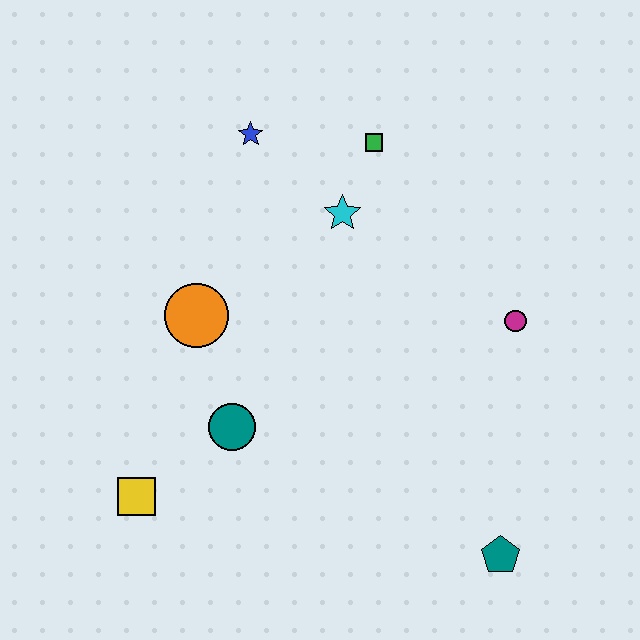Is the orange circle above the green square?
No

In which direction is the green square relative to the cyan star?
The green square is above the cyan star.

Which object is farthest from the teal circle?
The green square is farthest from the teal circle.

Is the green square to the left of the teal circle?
No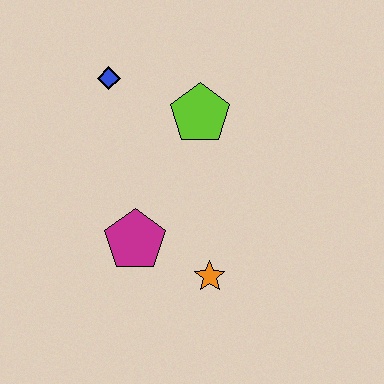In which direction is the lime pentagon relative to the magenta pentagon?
The lime pentagon is above the magenta pentagon.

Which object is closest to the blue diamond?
The lime pentagon is closest to the blue diamond.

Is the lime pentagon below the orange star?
No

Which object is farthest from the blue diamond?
The orange star is farthest from the blue diamond.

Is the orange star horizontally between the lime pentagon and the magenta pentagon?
No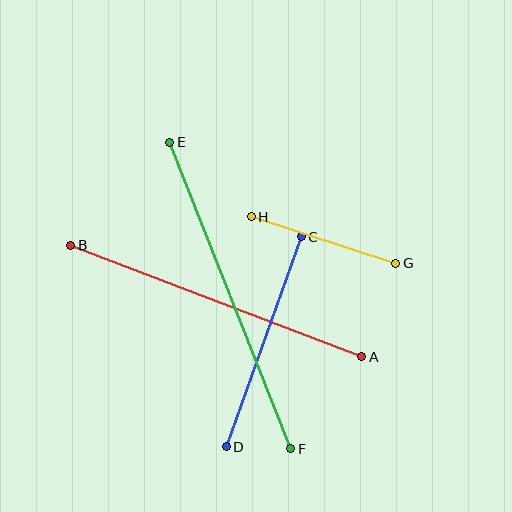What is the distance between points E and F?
The distance is approximately 330 pixels.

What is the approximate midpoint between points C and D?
The midpoint is at approximately (264, 342) pixels.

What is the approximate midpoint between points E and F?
The midpoint is at approximately (230, 295) pixels.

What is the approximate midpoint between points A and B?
The midpoint is at approximately (216, 301) pixels.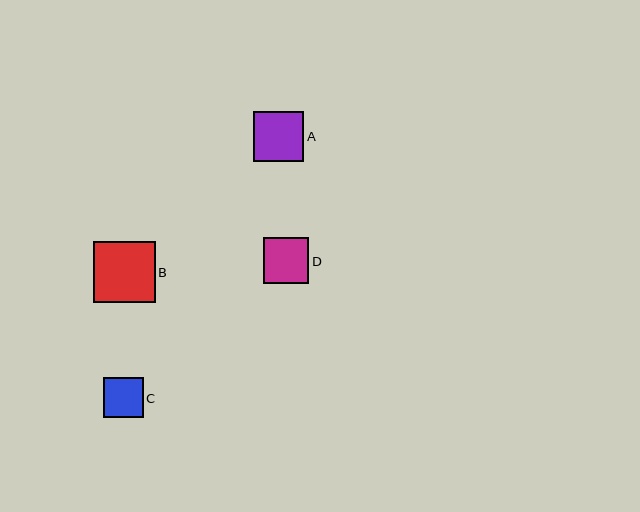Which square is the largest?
Square B is the largest with a size of approximately 62 pixels.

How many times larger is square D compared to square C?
Square D is approximately 1.1 times the size of square C.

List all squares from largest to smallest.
From largest to smallest: B, A, D, C.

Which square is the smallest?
Square C is the smallest with a size of approximately 40 pixels.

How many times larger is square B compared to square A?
Square B is approximately 1.2 times the size of square A.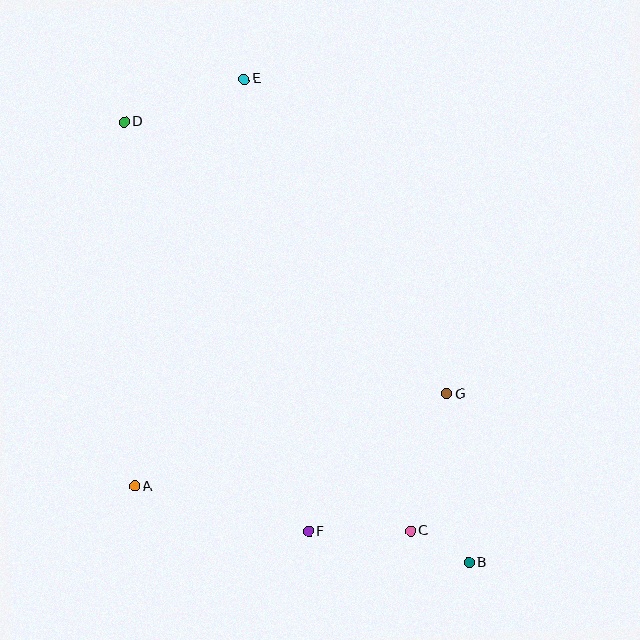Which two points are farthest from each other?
Points B and D are farthest from each other.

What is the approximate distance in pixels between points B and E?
The distance between B and E is approximately 533 pixels.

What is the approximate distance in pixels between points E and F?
The distance between E and F is approximately 457 pixels.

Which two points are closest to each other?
Points B and C are closest to each other.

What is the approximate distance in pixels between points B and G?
The distance between B and G is approximately 170 pixels.